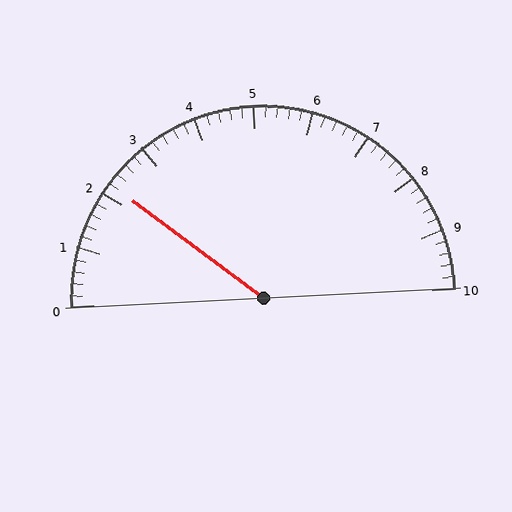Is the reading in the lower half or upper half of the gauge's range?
The reading is in the lower half of the range (0 to 10).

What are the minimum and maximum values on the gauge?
The gauge ranges from 0 to 10.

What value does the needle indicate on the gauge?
The needle indicates approximately 2.2.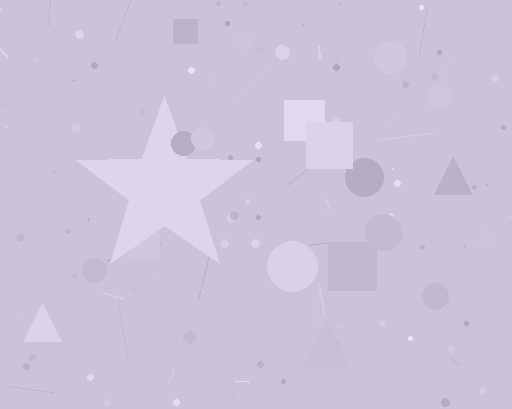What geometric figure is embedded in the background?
A star is embedded in the background.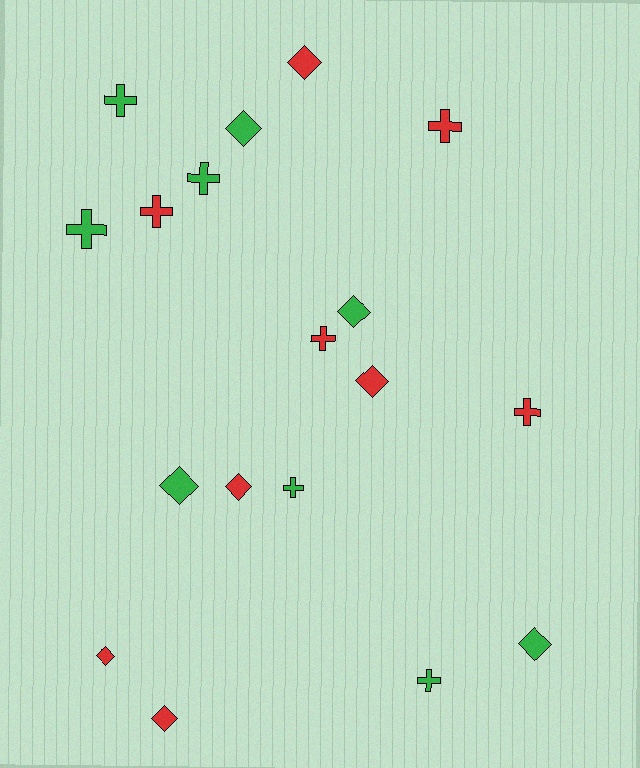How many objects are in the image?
There are 18 objects.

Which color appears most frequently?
Red, with 9 objects.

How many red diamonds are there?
There are 5 red diamonds.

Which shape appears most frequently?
Cross, with 9 objects.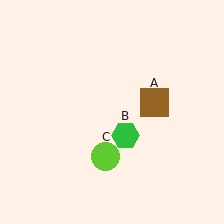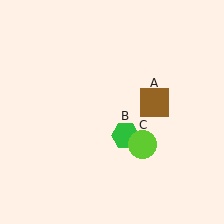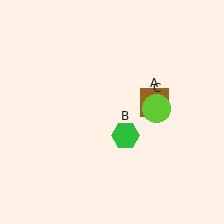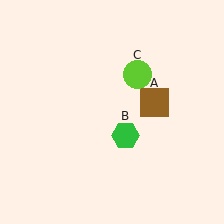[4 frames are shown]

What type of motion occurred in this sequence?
The lime circle (object C) rotated counterclockwise around the center of the scene.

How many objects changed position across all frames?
1 object changed position: lime circle (object C).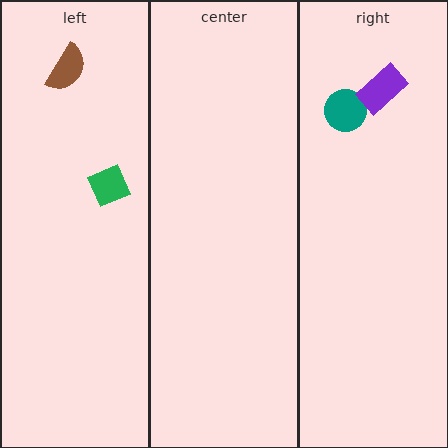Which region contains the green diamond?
The left region.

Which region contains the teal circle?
The right region.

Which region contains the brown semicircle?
The left region.